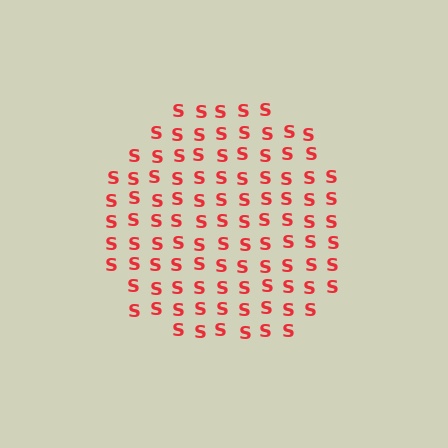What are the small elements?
The small elements are letter S's.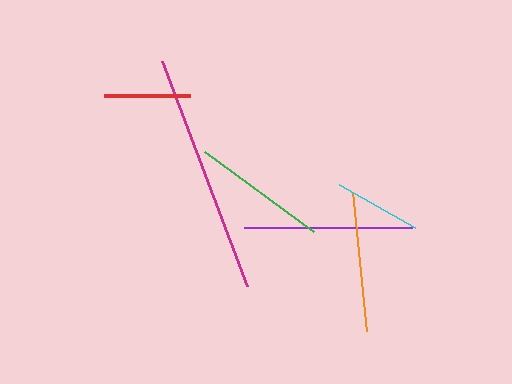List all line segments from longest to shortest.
From longest to shortest: magenta, purple, orange, green, cyan, red.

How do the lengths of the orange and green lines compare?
The orange and green lines are approximately the same length.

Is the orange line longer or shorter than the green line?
The orange line is longer than the green line.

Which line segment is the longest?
The magenta line is the longest at approximately 241 pixels.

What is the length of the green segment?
The green segment is approximately 136 pixels long.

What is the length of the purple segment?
The purple segment is approximately 168 pixels long.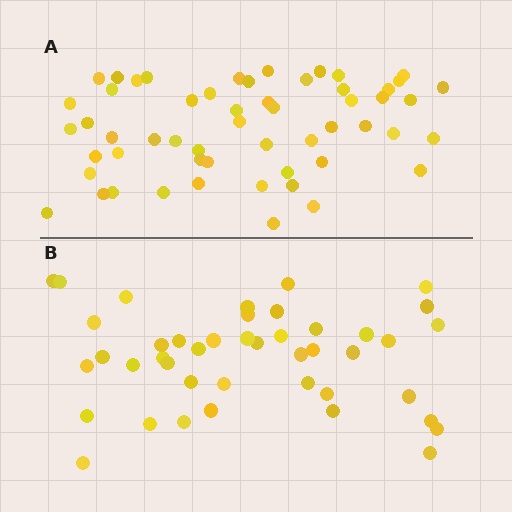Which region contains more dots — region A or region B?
Region A (the top region) has more dots.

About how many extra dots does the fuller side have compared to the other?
Region A has roughly 12 or so more dots than region B.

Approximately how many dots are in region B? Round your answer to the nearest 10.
About 40 dots. (The exact count is 43, which rounds to 40.)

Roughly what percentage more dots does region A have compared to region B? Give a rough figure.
About 30% more.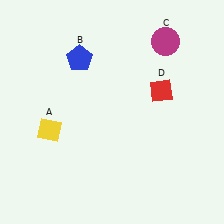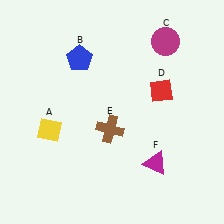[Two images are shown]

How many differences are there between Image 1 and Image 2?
There are 2 differences between the two images.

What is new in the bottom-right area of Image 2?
A magenta triangle (F) was added in the bottom-right area of Image 2.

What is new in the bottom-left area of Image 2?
A brown cross (E) was added in the bottom-left area of Image 2.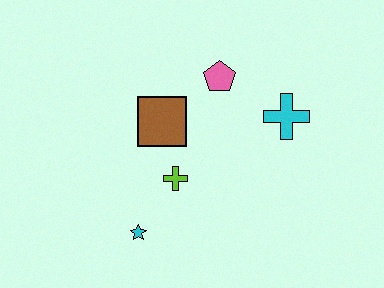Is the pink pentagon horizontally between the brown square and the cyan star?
No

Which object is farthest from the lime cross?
The cyan cross is farthest from the lime cross.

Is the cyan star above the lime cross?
No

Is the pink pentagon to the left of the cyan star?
No